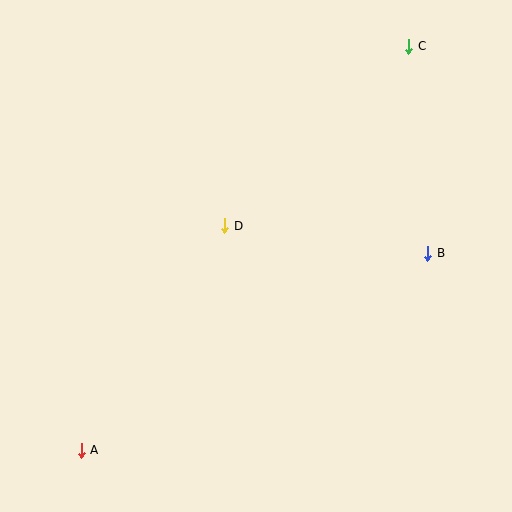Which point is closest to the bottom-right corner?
Point B is closest to the bottom-right corner.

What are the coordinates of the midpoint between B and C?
The midpoint between B and C is at (418, 150).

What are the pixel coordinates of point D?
Point D is at (225, 226).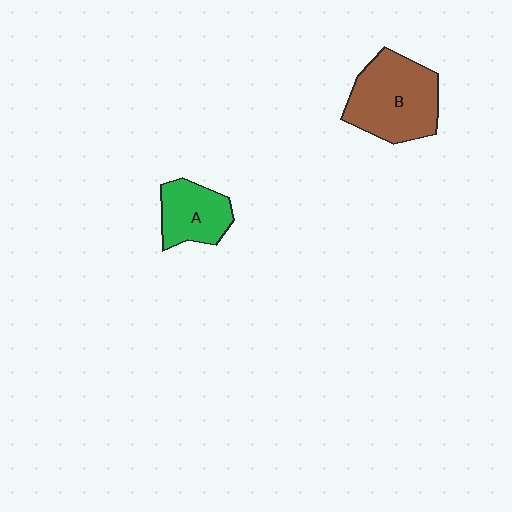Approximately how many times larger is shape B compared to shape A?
Approximately 1.7 times.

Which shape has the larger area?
Shape B (brown).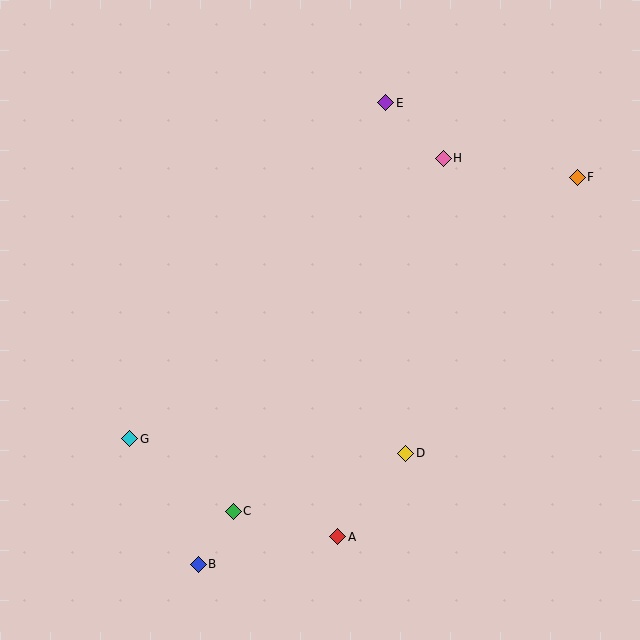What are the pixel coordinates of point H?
Point H is at (443, 158).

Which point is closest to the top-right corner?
Point F is closest to the top-right corner.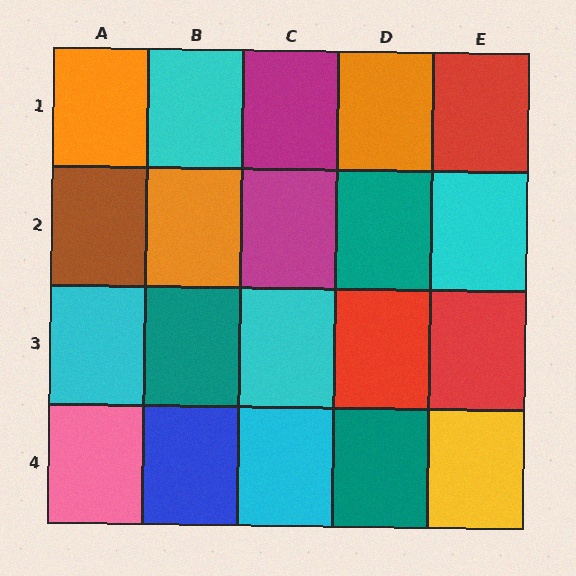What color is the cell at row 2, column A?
Brown.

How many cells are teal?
3 cells are teal.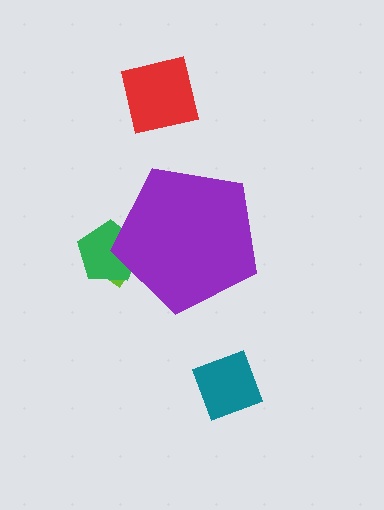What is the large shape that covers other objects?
A purple pentagon.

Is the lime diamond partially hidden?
Yes, the lime diamond is partially hidden behind the purple pentagon.